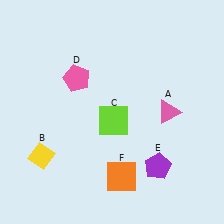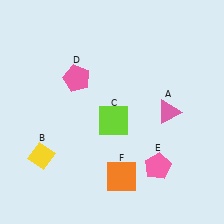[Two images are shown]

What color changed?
The pentagon (E) changed from purple in Image 1 to pink in Image 2.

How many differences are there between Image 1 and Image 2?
There is 1 difference between the two images.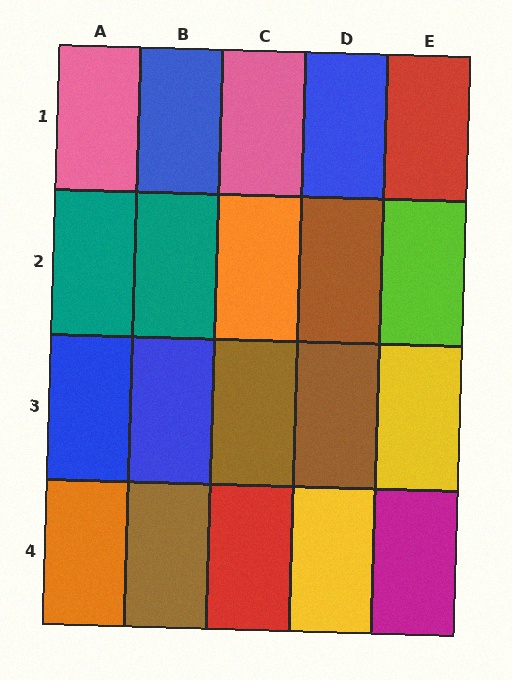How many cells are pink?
2 cells are pink.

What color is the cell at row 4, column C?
Red.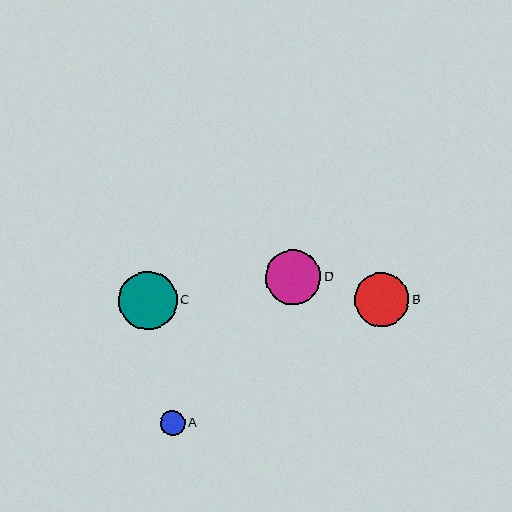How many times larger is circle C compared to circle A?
Circle C is approximately 2.4 times the size of circle A.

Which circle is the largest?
Circle C is the largest with a size of approximately 59 pixels.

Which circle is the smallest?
Circle A is the smallest with a size of approximately 25 pixels.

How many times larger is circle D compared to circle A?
Circle D is approximately 2.3 times the size of circle A.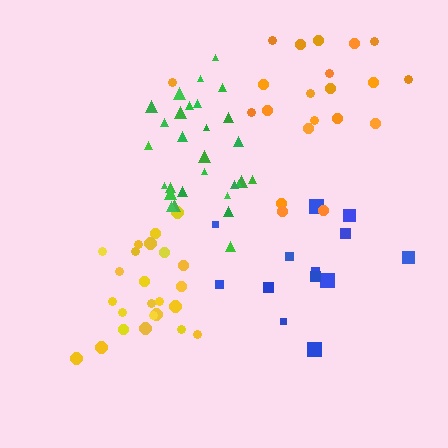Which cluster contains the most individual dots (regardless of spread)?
Green (29).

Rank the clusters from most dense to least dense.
green, yellow, orange, blue.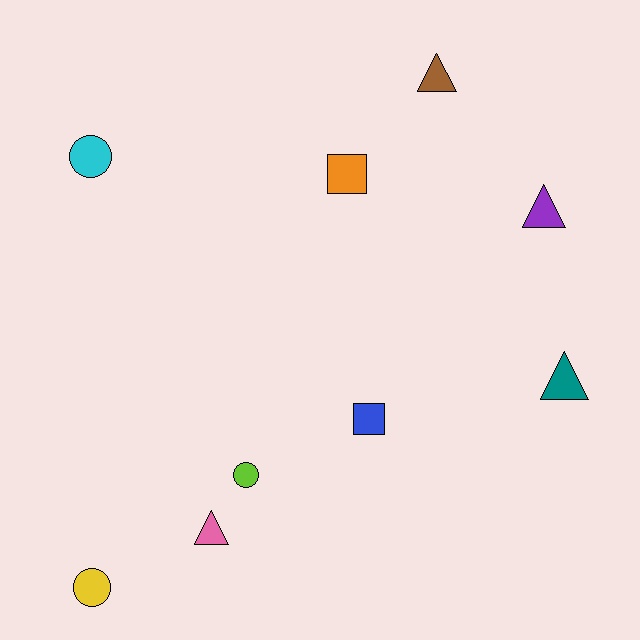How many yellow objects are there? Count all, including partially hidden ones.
There is 1 yellow object.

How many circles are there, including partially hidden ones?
There are 3 circles.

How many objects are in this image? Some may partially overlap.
There are 9 objects.